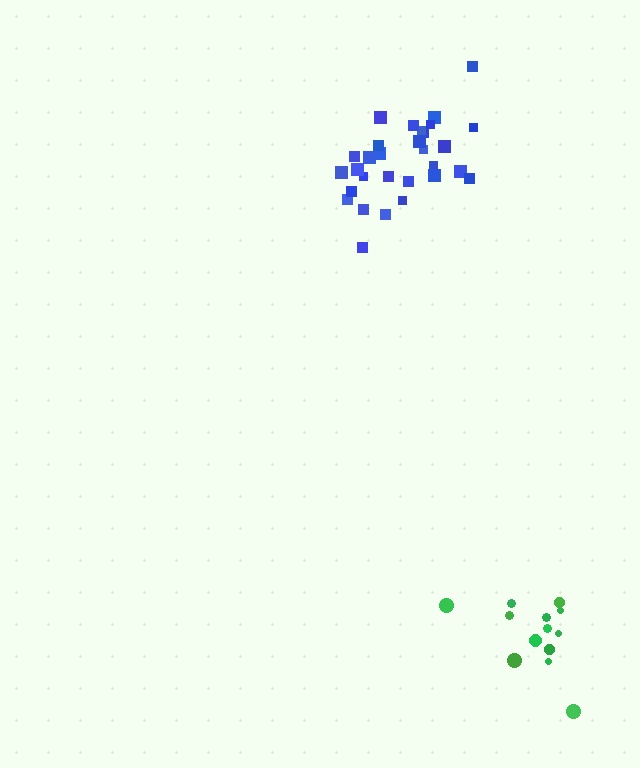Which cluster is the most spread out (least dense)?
Green.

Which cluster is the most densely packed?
Blue.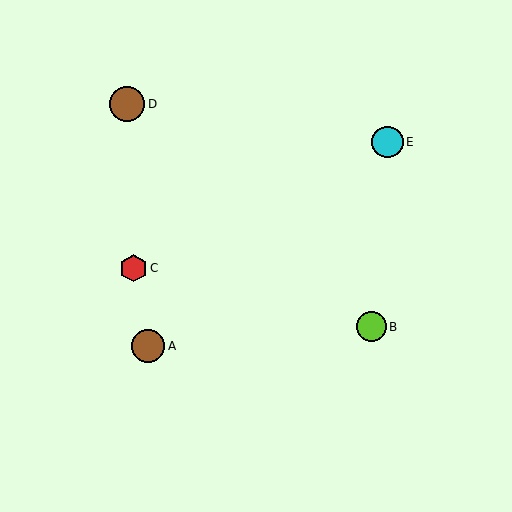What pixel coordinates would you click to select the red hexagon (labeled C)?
Click at (133, 268) to select the red hexagon C.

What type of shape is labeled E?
Shape E is a cyan circle.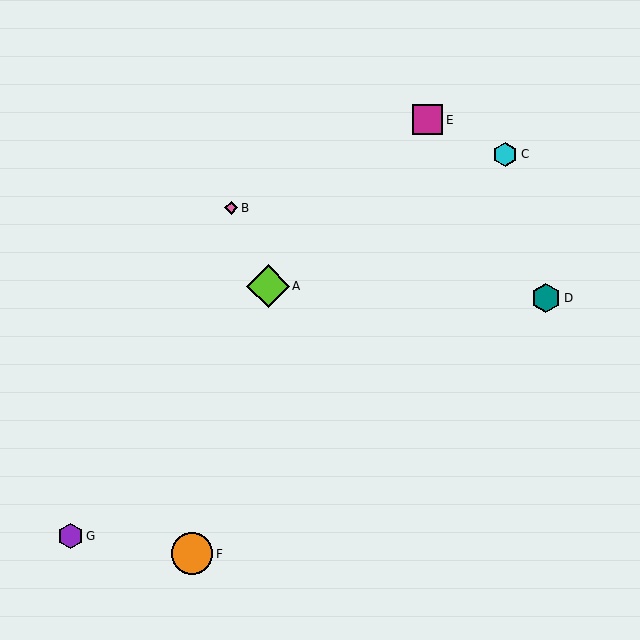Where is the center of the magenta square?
The center of the magenta square is at (428, 120).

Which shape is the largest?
The lime diamond (labeled A) is the largest.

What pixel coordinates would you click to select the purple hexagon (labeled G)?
Click at (70, 536) to select the purple hexagon G.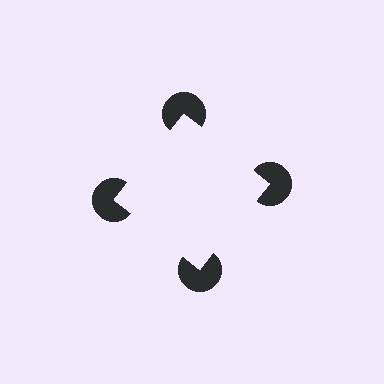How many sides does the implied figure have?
4 sides.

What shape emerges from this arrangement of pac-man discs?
An illusory square — its edges are inferred from the aligned wedge cuts in the pac-man discs, not physically drawn.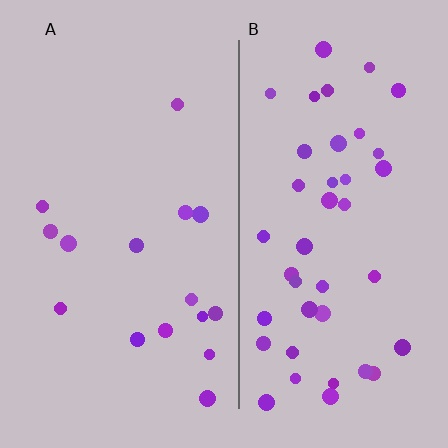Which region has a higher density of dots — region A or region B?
B (the right).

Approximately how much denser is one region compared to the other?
Approximately 2.7× — region B over region A.